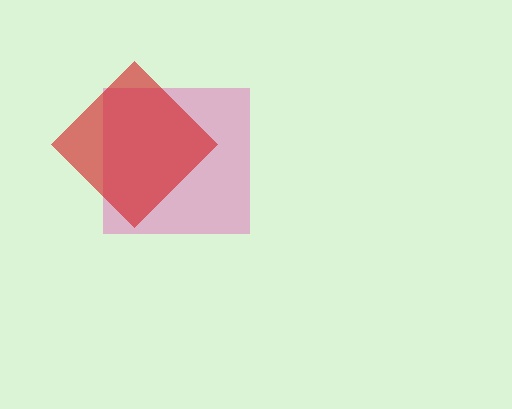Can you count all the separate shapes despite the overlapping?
Yes, there are 2 separate shapes.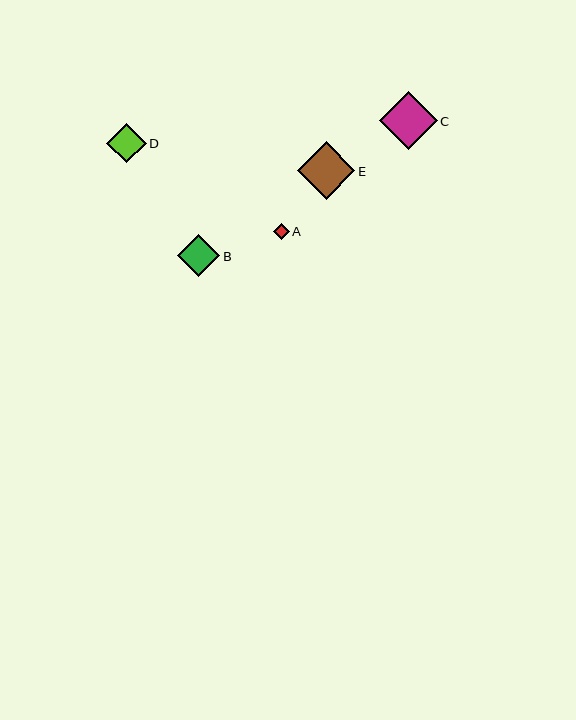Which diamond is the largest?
Diamond C is the largest with a size of approximately 58 pixels.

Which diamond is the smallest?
Diamond A is the smallest with a size of approximately 16 pixels.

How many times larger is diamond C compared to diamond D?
Diamond C is approximately 1.5 times the size of diamond D.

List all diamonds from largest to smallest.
From largest to smallest: C, E, B, D, A.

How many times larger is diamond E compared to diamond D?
Diamond E is approximately 1.5 times the size of diamond D.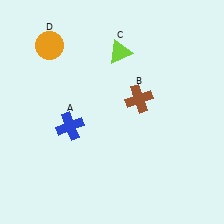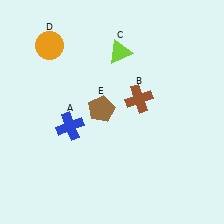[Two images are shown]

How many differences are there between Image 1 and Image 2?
There is 1 difference between the two images.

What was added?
A brown pentagon (E) was added in Image 2.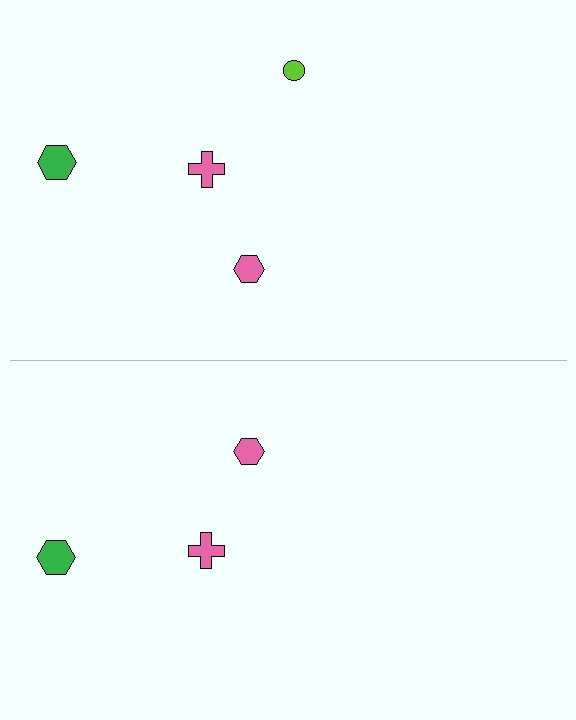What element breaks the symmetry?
A lime circle is missing from the bottom side.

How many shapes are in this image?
There are 7 shapes in this image.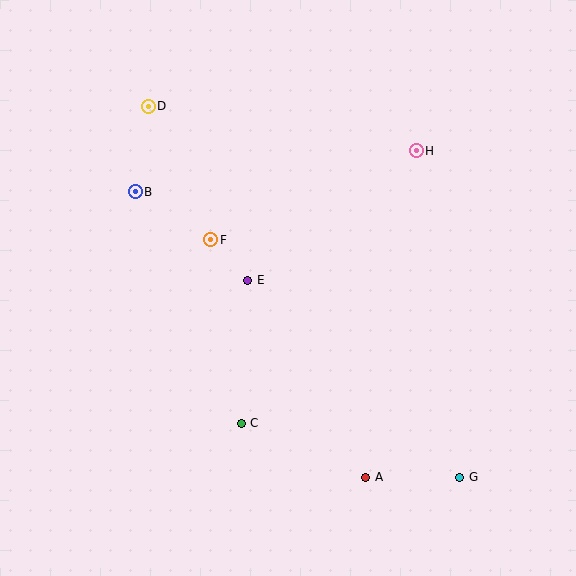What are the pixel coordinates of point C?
Point C is at (241, 423).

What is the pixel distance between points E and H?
The distance between E and H is 212 pixels.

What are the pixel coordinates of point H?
Point H is at (416, 151).